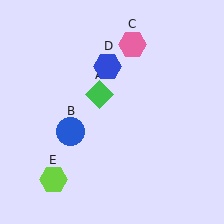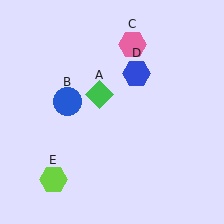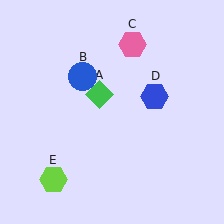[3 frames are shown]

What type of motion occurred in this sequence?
The blue circle (object B), blue hexagon (object D) rotated clockwise around the center of the scene.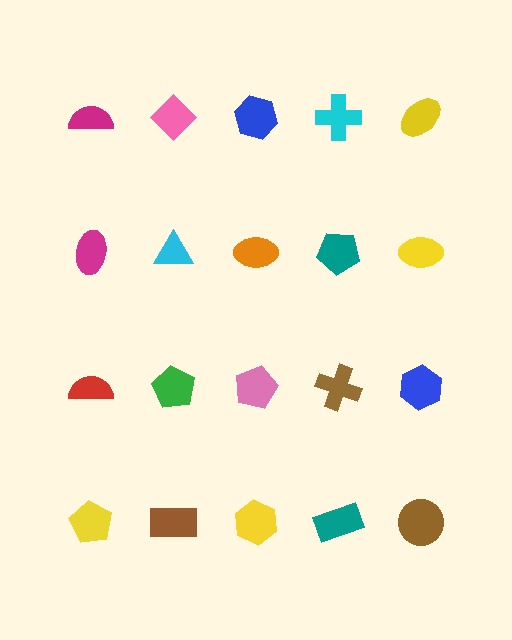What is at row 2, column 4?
A teal pentagon.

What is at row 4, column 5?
A brown circle.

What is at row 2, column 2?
A cyan triangle.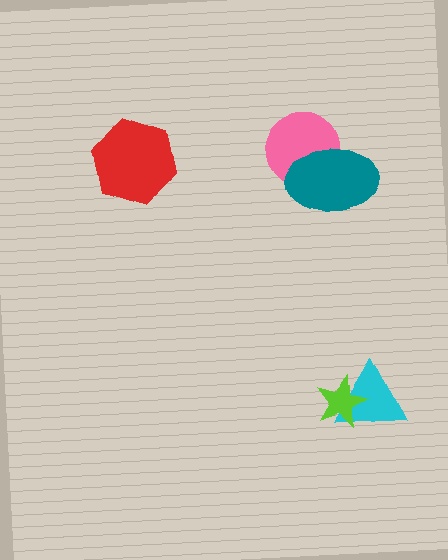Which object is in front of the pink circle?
The teal ellipse is in front of the pink circle.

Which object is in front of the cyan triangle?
The lime star is in front of the cyan triangle.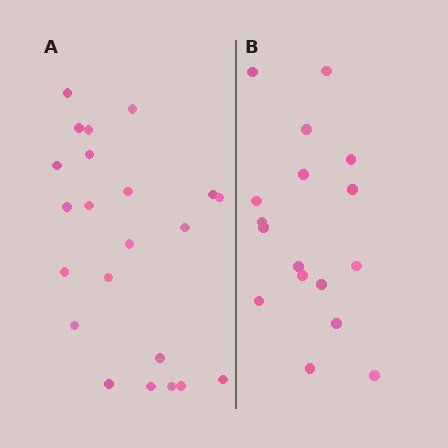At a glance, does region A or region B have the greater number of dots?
Region A (the left region) has more dots.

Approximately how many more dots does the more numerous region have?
Region A has about 5 more dots than region B.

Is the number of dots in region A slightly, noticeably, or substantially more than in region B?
Region A has noticeably more, but not dramatically so. The ratio is roughly 1.3 to 1.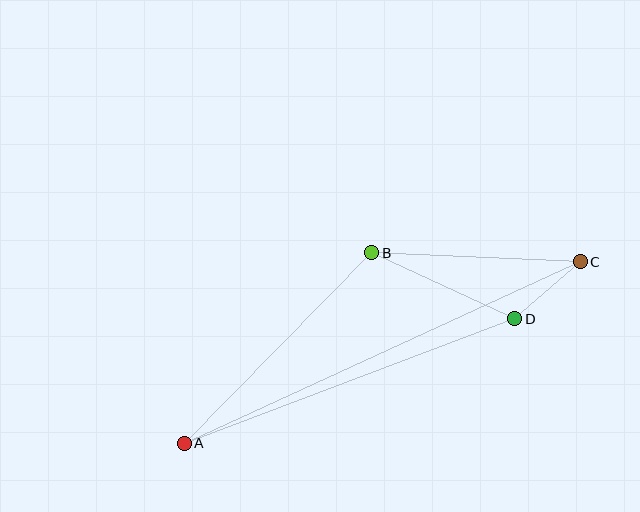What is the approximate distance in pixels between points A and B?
The distance between A and B is approximately 267 pixels.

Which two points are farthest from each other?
Points A and C are farthest from each other.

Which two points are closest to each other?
Points C and D are closest to each other.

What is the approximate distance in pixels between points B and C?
The distance between B and C is approximately 209 pixels.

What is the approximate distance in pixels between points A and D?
The distance between A and D is approximately 353 pixels.